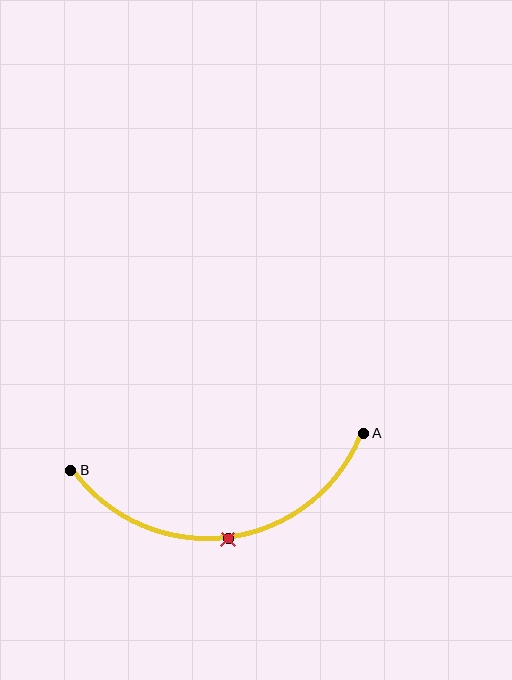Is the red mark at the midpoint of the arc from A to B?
Yes. The red mark lies on the arc at equal arc-length from both A and B — it is the arc midpoint.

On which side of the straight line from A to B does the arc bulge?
The arc bulges below the straight line connecting A and B.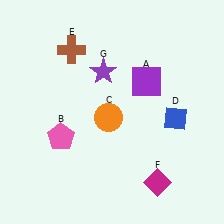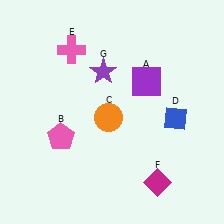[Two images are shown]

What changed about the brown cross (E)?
In Image 1, E is brown. In Image 2, it changed to pink.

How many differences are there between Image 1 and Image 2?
There is 1 difference between the two images.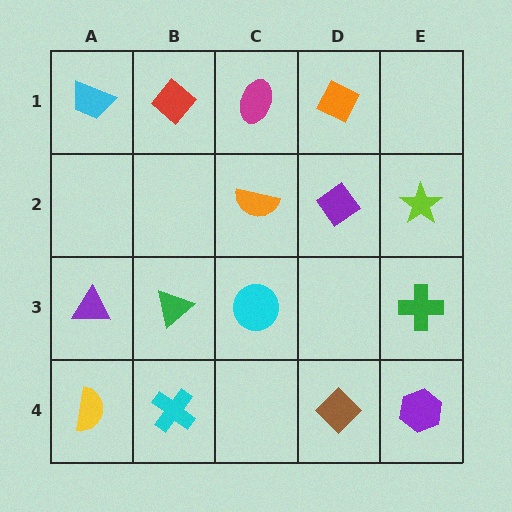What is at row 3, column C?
A cyan circle.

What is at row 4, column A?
A yellow semicircle.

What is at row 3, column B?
A green triangle.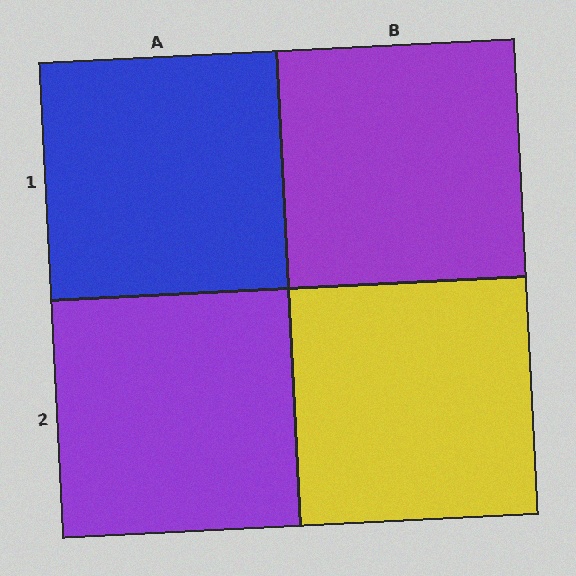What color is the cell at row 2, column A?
Purple.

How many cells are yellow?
1 cell is yellow.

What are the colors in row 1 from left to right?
Blue, purple.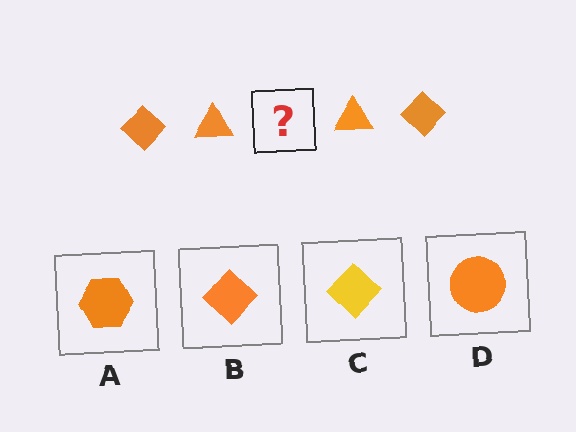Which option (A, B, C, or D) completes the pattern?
B.